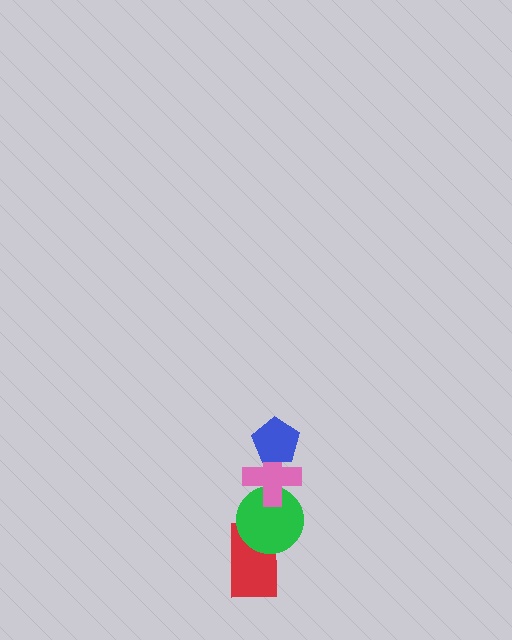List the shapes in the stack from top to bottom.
From top to bottom: the blue pentagon, the pink cross, the green circle, the red rectangle.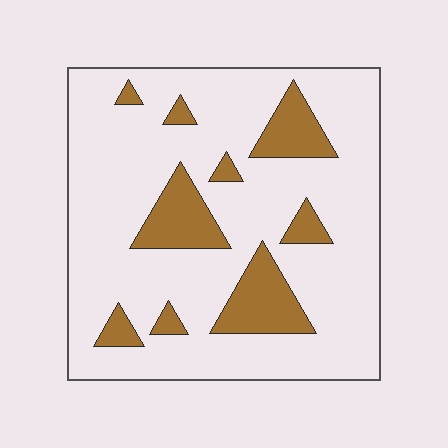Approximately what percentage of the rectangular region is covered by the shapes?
Approximately 20%.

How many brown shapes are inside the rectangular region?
9.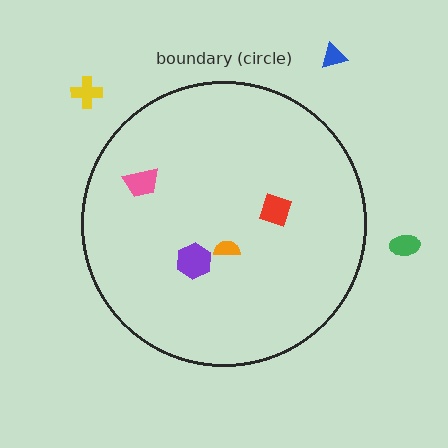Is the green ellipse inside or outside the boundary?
Outside.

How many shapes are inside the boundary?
4 inside, 3 outside.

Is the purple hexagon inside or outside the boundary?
Inside.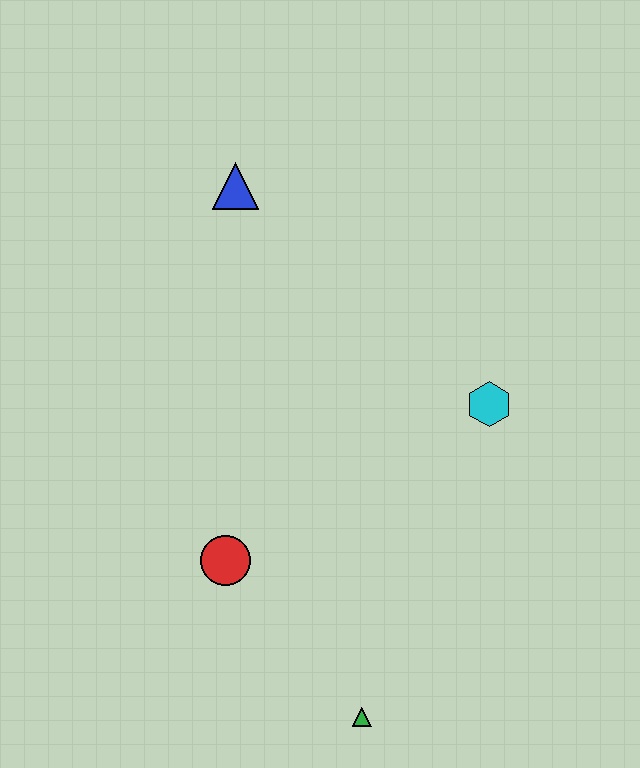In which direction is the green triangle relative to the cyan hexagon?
The green triangle is below the cyan hexagon.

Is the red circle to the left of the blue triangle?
Yes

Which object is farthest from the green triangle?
The blue triangle is farthest from the green triangle.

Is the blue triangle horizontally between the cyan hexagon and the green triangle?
No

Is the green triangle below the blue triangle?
Yes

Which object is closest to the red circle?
The green triangle is closest to the red circle.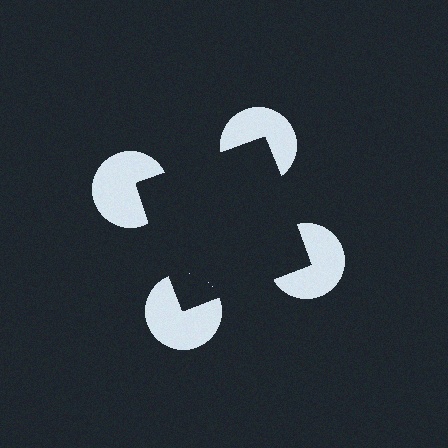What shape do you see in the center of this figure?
An illusory square — its edges are inferred from the aligned wedge cuts in the pac-man discs, not physically drawn.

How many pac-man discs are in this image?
There are 4 — one at each vertex of the illusory square.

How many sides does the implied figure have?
4 sides.